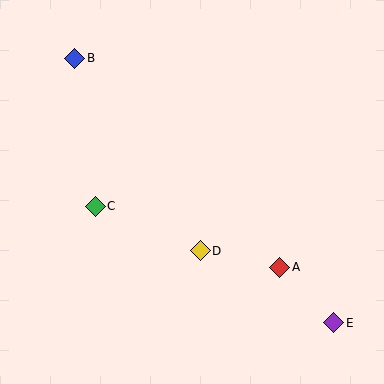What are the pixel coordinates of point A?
Point A is at (280, 267).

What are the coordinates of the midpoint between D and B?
The midpoint between D and B is at (138, 154).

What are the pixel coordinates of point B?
Point B is at (75, 58).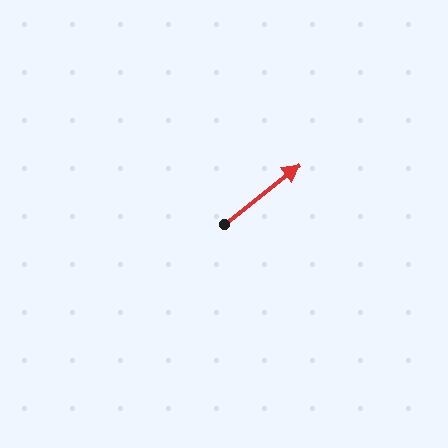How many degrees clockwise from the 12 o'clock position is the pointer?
Approximately 52 degrees.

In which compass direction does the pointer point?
Northeast.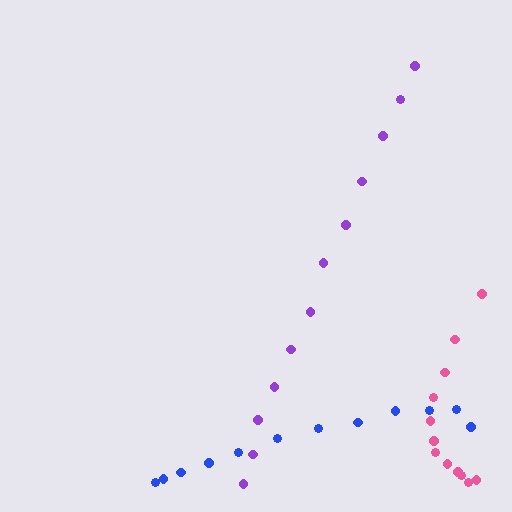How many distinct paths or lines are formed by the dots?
There are 3 distinct paths.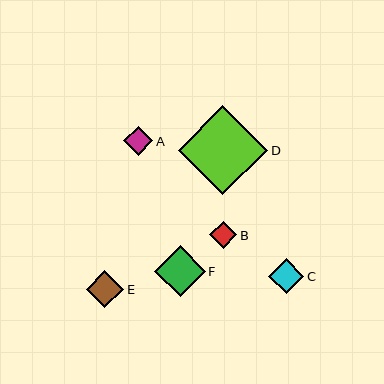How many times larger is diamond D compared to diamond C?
Diamond D is approximately 2.6 times the size of diamond C.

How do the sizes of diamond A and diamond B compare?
Diamond A and diamond B are approximately the same size.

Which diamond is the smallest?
Diamond B is the smallest with a size of approximately 27 pixels.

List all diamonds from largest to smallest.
From largest to smallest: D, F, E, C, A, B.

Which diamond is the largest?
Diamond D is the largest with a size of approximately 90 pixels.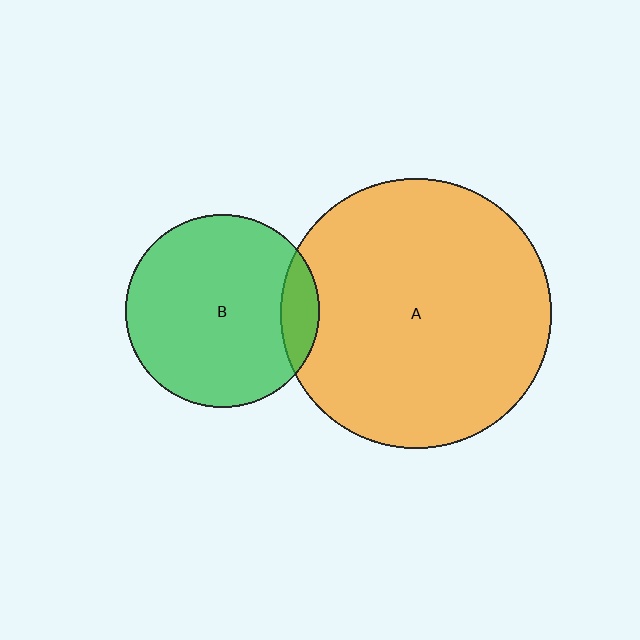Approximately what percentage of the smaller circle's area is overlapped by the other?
Approximately 10%.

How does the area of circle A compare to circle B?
Approximately 2.0 times.